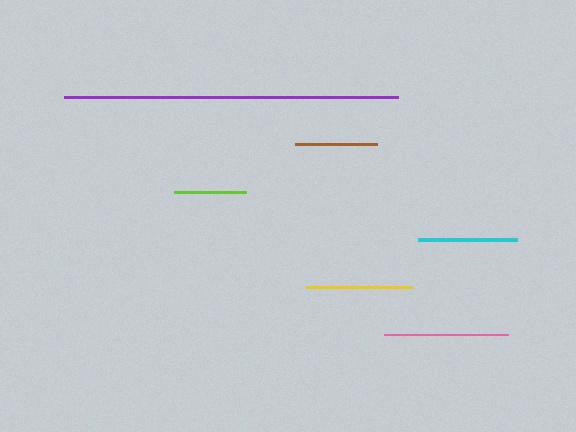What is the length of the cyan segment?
The cyan segment is approximately 99 pixels long.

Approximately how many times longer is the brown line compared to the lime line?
The brown line is approximately 1.1 times the length of the lime line.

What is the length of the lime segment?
The lime segment is approximately 71 pixels long.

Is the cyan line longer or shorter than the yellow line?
The yellow line is longer than the cyan line.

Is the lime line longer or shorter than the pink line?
The pink line is longer than the lime line.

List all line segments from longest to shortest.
From longest to shortest: purple, pink, yellow, cyan, brown, lime.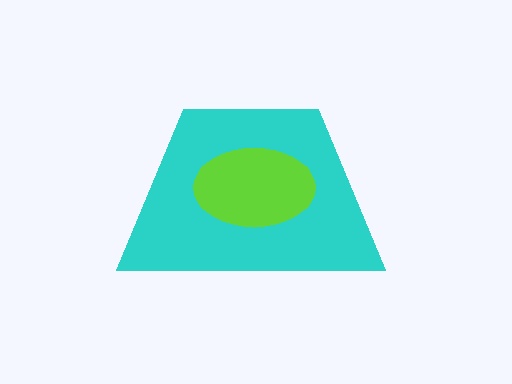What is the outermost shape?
The cyan trapezoid.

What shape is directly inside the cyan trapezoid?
The lime ellipse.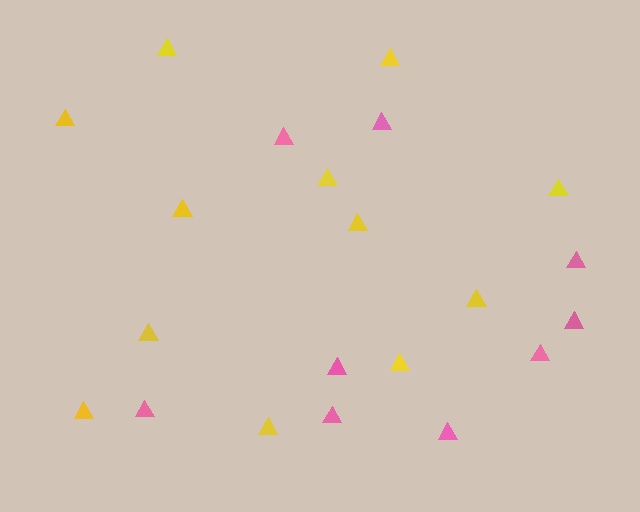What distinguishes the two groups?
There are 2 groups: one group of yellow triangles (12) and one group of pink triangles (9).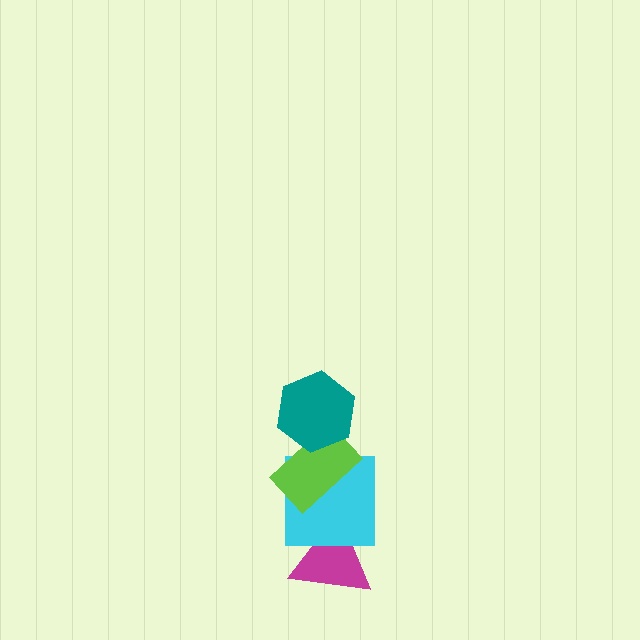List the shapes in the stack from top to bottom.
From top to bottom: the teal hexagon, the lime rectangle, the cyan square, the magenta triangle.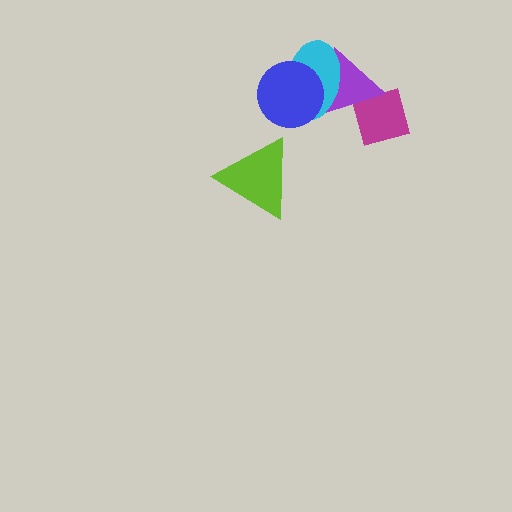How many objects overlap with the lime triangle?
0 objects overlap with the lime triangle.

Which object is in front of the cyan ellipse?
The blue circle is in front of the cyan ellipse.